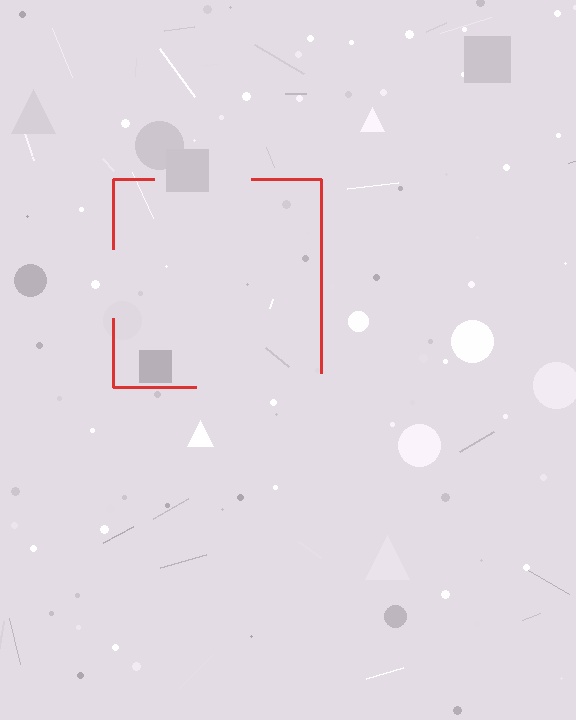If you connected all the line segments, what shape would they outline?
They would outline a square.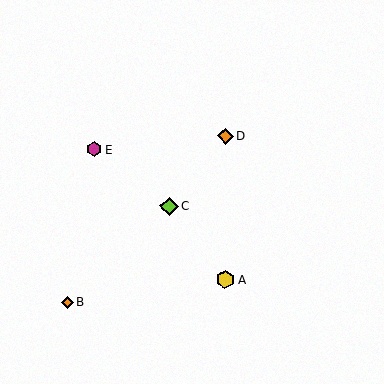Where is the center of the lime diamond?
The center of the lime diamond is at (169, 206).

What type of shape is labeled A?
Shape A is a yellow hexagon.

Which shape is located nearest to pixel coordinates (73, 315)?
The orange diamond (labeled B) at (68, 302) is nearest to that location.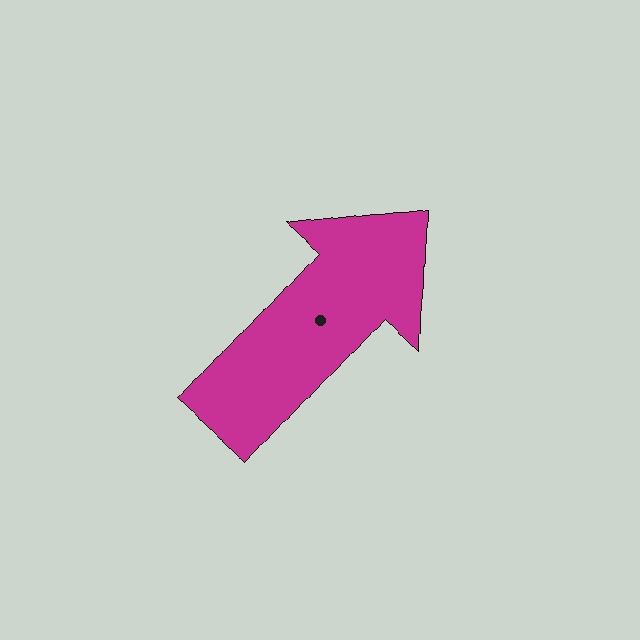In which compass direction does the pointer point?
Northeast.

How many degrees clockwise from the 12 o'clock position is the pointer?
Approximately 42 degrees.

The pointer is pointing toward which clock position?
Roughly 1 o'clock.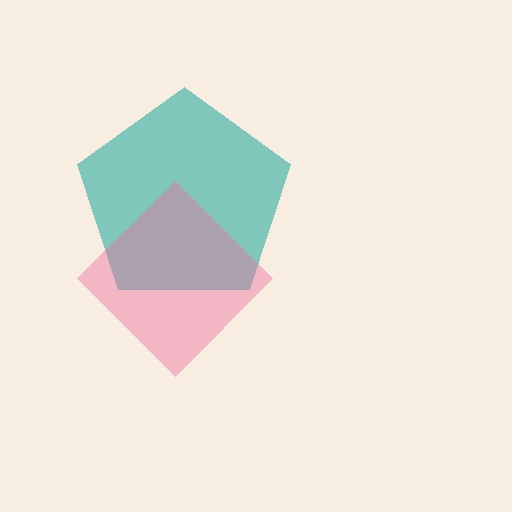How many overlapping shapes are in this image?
There are 2 overlapping shapes in the image.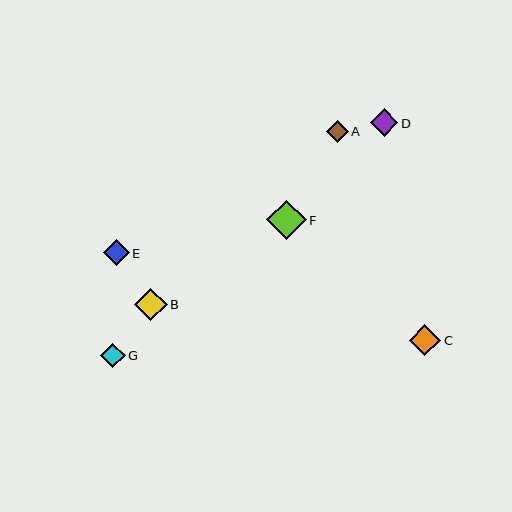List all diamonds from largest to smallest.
From largest to smallest: F, B, C, D, E, G, A.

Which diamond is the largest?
Diamond F is the largest with a size of approximately 40 pixels.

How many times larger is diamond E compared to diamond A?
Diamond E is approximately 1.2 times the size of diamond A.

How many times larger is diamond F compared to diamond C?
Diamond F is approximately 1.3 times the size of diamond C.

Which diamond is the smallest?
Diamond A is the smallest with a size of approximately 22 pixels.